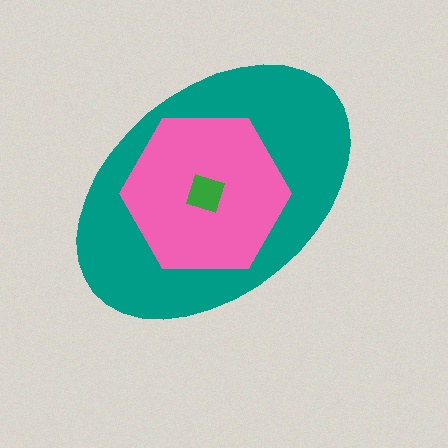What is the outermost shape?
The teal ellipse.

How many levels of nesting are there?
3.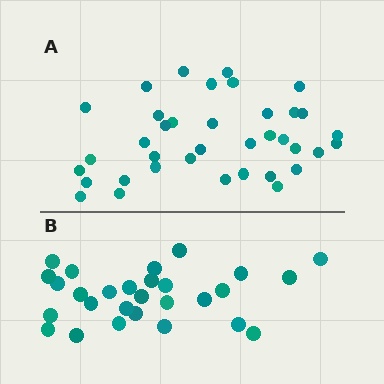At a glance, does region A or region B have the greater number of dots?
Region A (the top region) has more dots.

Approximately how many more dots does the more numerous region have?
Region A has roughly 8 or so more dots than region B.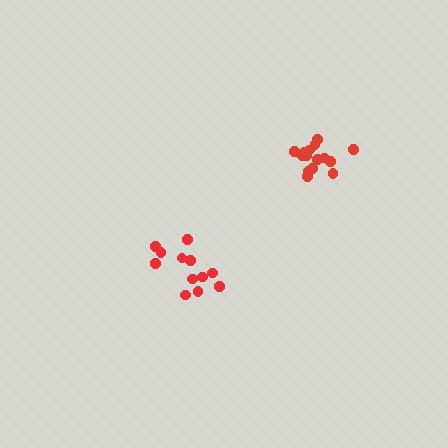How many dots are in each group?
Group 1: 12 dots, Group 2: 15 dots (27 total).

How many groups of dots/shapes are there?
There are 2 groups.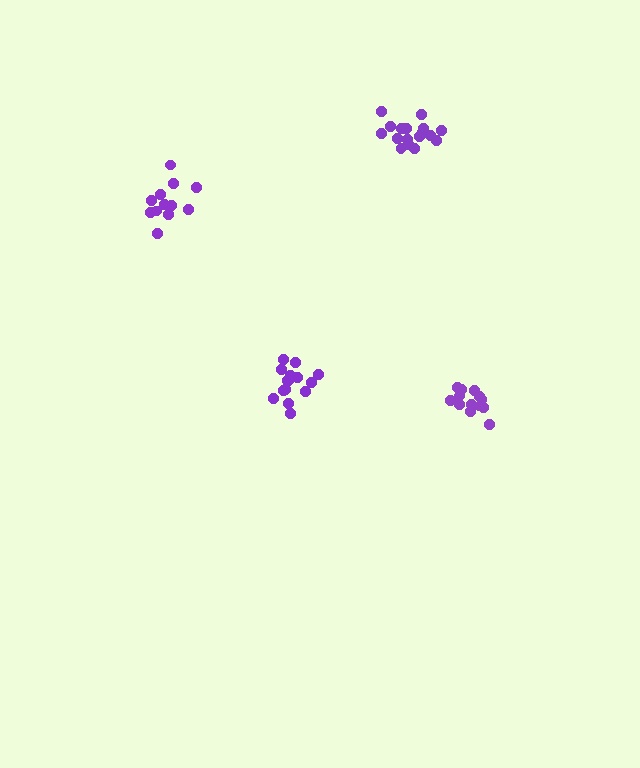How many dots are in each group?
Group 1: 15 dots, Group 2: 12 dots, Group 3: 17 dots, Group 4: 13 dots (57 total).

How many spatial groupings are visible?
There are 4 spatial groupings.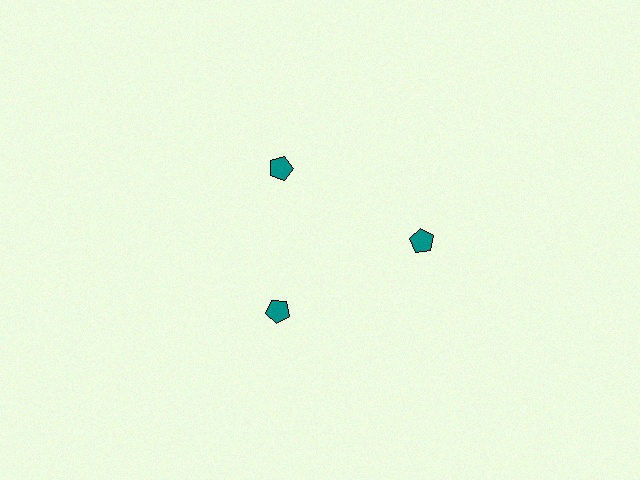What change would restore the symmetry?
The symmetry would be restored by moving it inward, back onto the ring so that all 3 pentagons sit at equal angles and equal distance from the center.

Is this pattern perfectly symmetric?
No. The 3 teal pentagons are arranged in a ring, but one element near the 3 o'clock position is pushed outward from the center, breaking the 3-fold rotational symmetry.